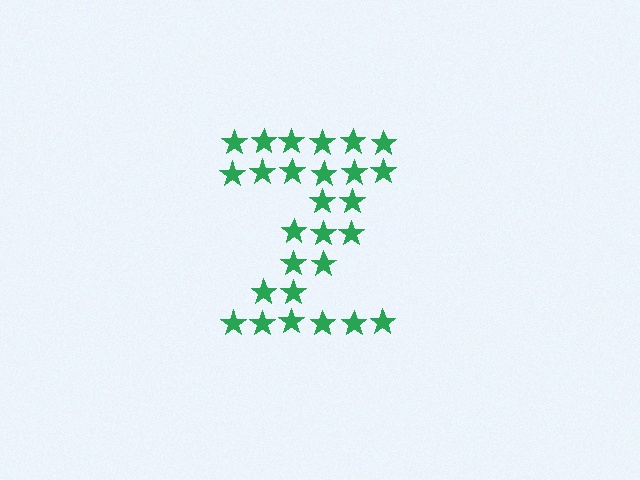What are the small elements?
The small elements are stars.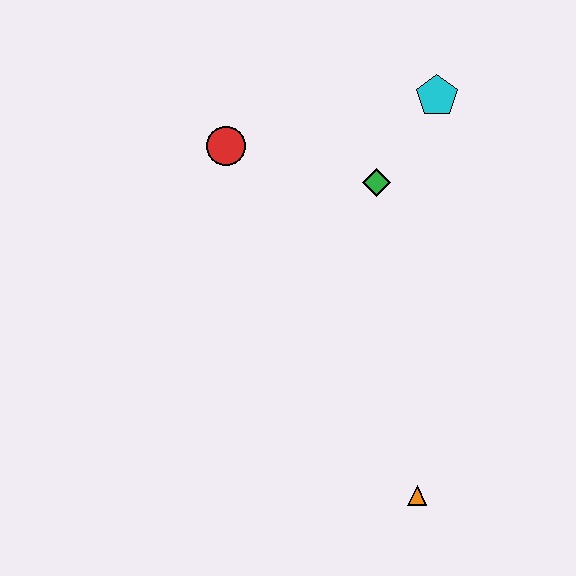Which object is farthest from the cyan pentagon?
The orange triangle is farthest from the cyan pentagon.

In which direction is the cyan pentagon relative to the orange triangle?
The cyan pentagon is above the orange triangle.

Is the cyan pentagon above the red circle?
Yes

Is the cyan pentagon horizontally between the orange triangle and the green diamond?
No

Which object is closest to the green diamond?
The cyan pentagon is closest to the green diamond.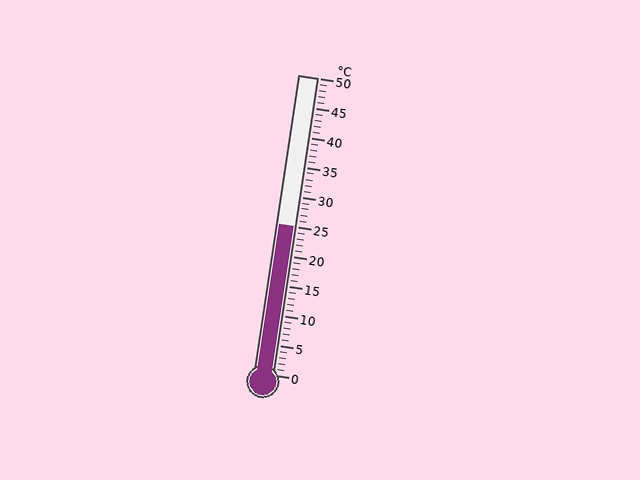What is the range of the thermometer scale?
The thermometer scale ranges from 0°C to 50°C.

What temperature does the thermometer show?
The thermometer shows approximately 25°C.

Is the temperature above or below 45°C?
The temperature is below 45°C.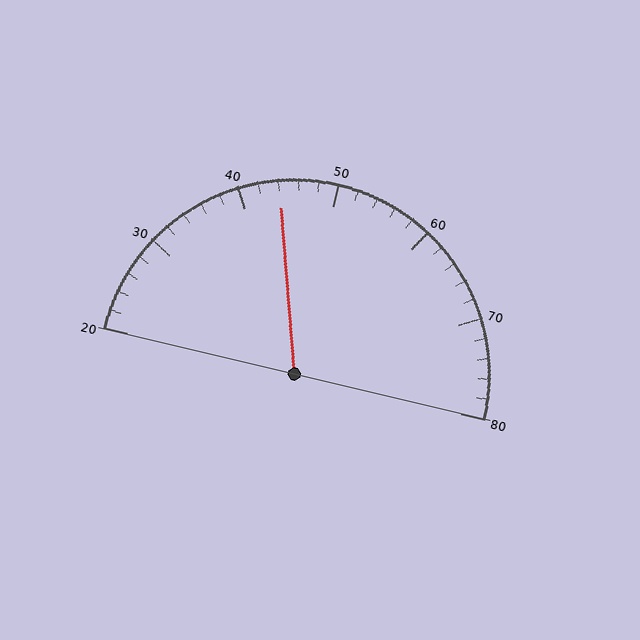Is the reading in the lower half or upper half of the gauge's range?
The reading is in the lower half of the range (20 to 80).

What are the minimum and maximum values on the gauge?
The gauge ranges from 20 to 80.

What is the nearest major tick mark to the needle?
The nearest major tick mark is 40.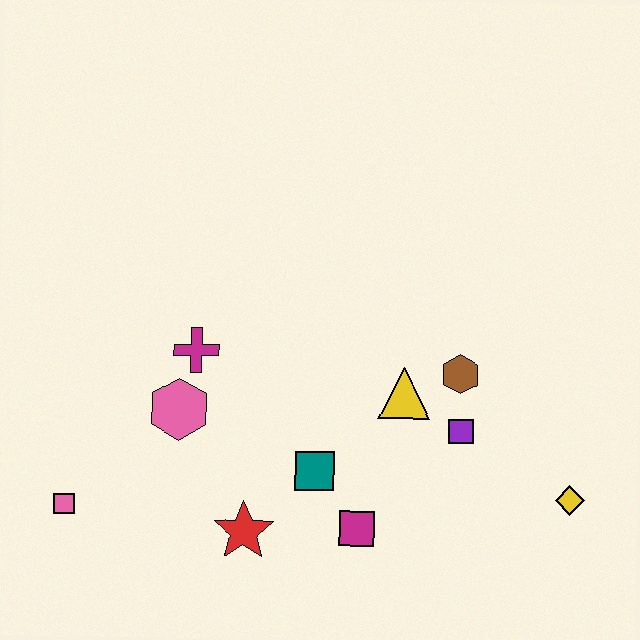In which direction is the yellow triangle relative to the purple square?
The yellow triangle is to the left of the purple square.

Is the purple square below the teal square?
No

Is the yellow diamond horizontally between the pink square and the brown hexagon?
No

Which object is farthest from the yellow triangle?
The pink square is farthest from the yellow triangle.